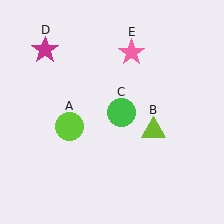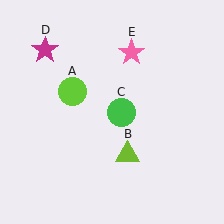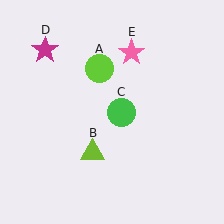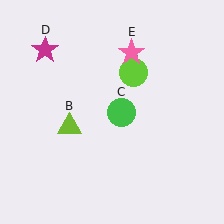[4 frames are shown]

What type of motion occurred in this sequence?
The lime circle (object A), lime triangle (object B) rotated clockwise around the center of the scene.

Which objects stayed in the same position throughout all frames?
Green circle (object C) and magenta star (object D) and pink star (object E) remained stationary.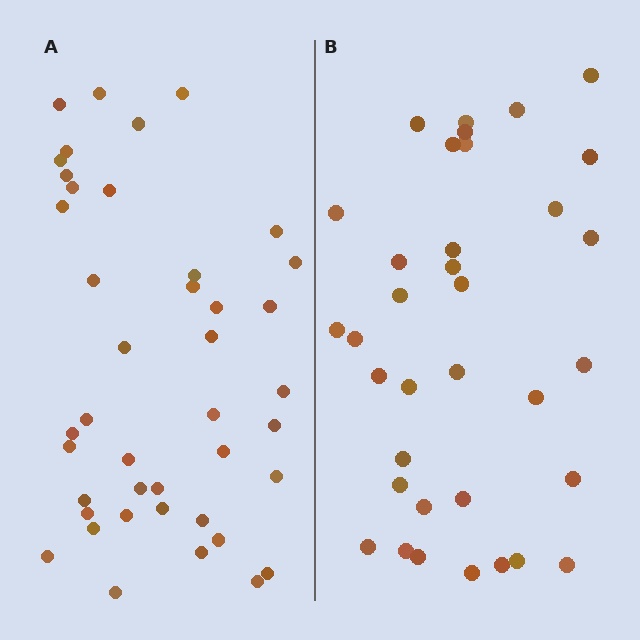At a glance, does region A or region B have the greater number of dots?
Region A (the left region) has more dots.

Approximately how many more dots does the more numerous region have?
Region A has roughly 8 or so more dots than region B.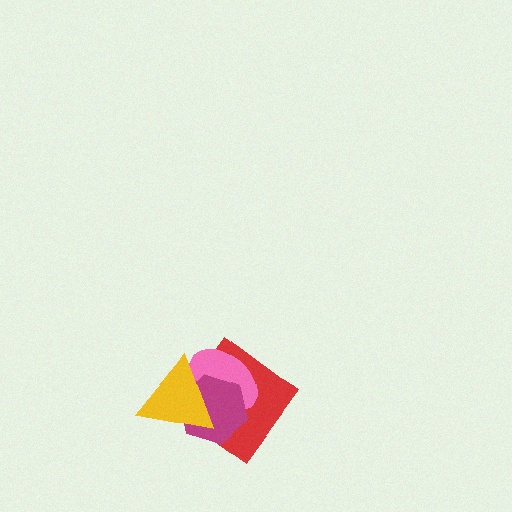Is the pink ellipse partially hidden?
Yes, it is partially covered by another shape.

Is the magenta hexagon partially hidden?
Yes, it is partially covered by another shape.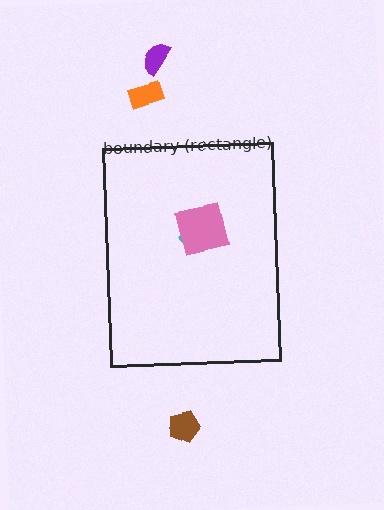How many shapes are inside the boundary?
2 inside, 3 outside.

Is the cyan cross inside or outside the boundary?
Inside.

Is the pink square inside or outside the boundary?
Inside.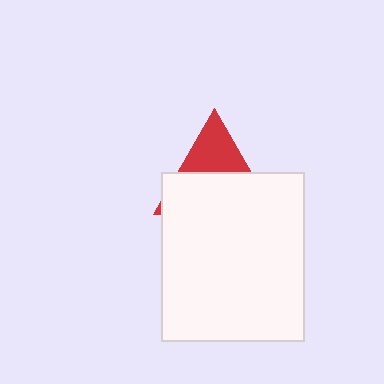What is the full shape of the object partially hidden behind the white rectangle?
The partially hidden object is a red triangle.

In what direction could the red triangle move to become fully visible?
The red triangle could move up. That would shift it out from behind the white rectangle entirely.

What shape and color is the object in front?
The object in front is a white rectangle.